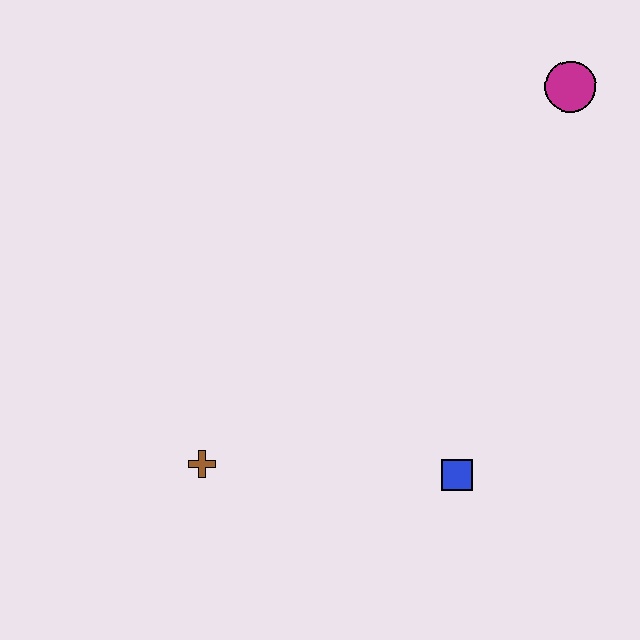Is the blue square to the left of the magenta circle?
Yes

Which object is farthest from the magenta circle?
The brown cross is farthest from the magenta circle.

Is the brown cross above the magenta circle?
No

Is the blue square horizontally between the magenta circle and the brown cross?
Yes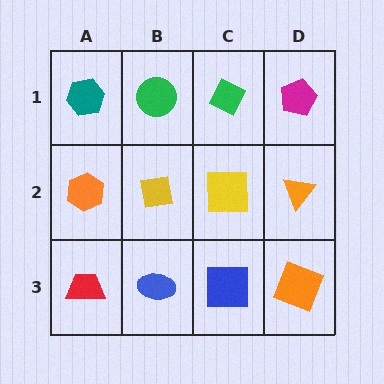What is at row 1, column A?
A teal hexagon.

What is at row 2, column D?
An orange triangle.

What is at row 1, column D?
A magenta pentagon.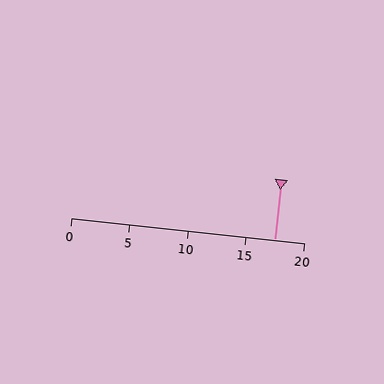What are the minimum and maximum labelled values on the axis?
The axis runs from 0 to 20.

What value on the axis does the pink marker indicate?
The marker indicates approximately 17.5.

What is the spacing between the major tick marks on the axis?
The major ticks are spaced 5 apart.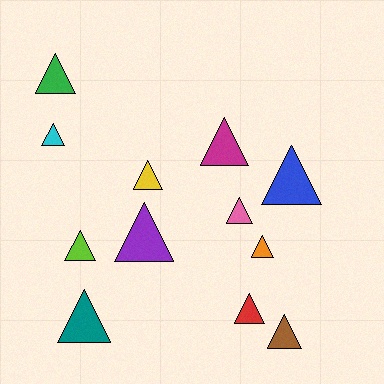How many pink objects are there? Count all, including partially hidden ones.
There is 1 pink object.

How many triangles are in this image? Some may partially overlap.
There are 12 triangles.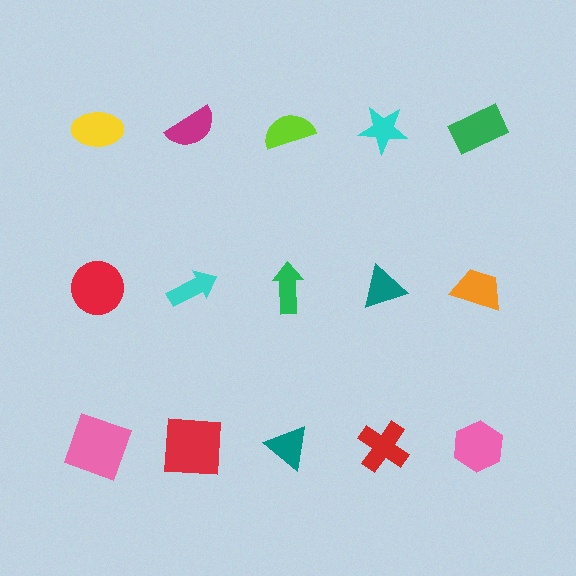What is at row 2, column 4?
A teal triangle.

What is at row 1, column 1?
A yellow ellipse.